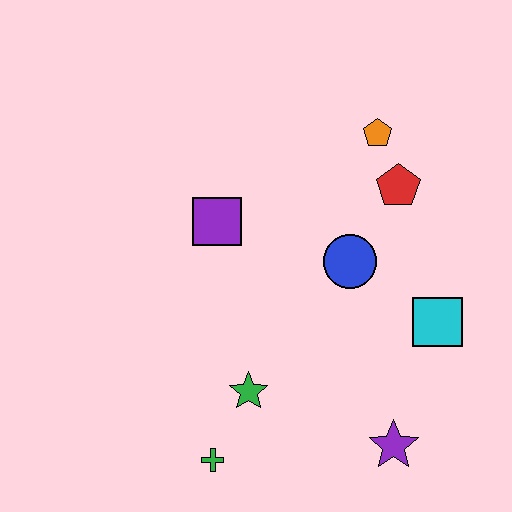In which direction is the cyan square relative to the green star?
The cyan square is to the right of the green star.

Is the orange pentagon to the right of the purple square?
Yes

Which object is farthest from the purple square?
The purple star is farthest from the purple square.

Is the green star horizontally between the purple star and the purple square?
Yes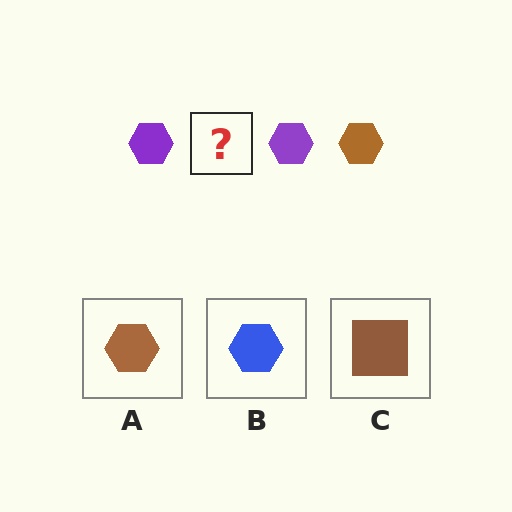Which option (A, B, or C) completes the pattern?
A.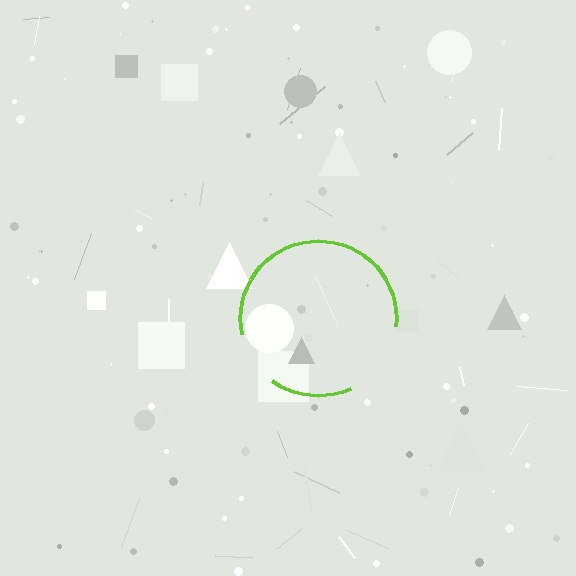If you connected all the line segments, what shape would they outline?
They would outline a circle.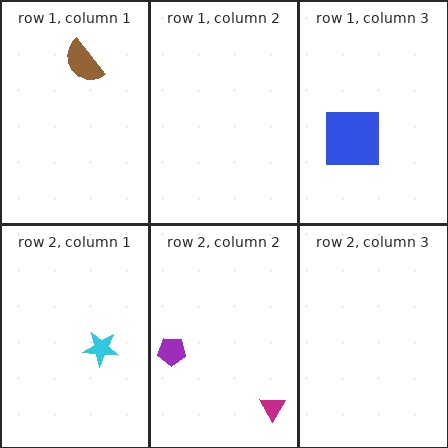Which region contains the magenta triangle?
The row 2, column 2 region.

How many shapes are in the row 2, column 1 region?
1.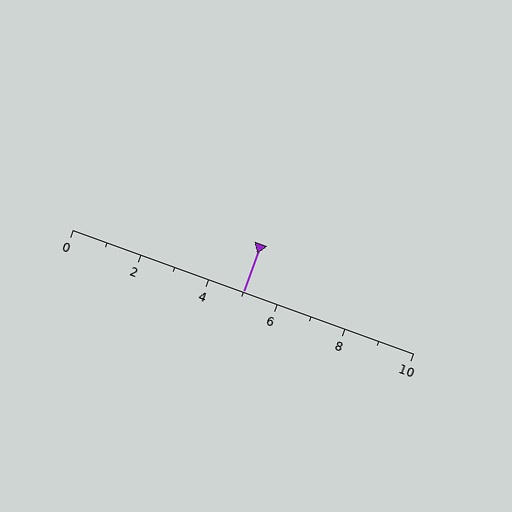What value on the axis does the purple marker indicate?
The marker indicates approximately 5.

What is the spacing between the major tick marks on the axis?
The major ticks are spaced 2 apart.